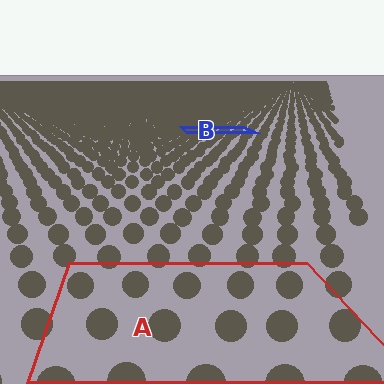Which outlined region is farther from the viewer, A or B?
Region B is farther from the viewer — the texture elements inside it appear smaller and more densely packed.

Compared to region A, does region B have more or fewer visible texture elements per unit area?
Region B has more texture elements per unit area — they are packed more densely because it is farther away.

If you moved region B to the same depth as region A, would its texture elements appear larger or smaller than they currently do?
They would appear larger. At a closer depth, the same texture elements are projected at a bigger on-screen size.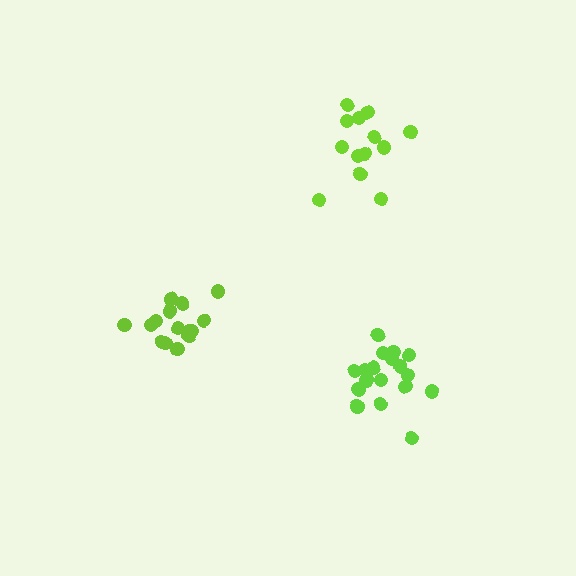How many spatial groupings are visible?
There are 3 spatial groupings.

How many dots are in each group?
Group 1: 13 dots, Group 2: 15 dots, Group 3: 19 dots (47 total).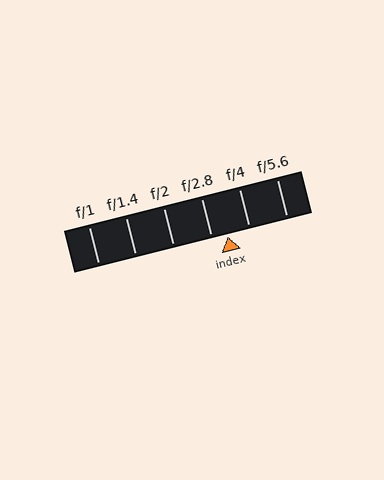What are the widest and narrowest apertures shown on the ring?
The widest aperture shown is f/1 and the narrowest is f/5.6.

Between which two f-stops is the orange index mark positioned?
The index mark is between f/2.8 and f/4.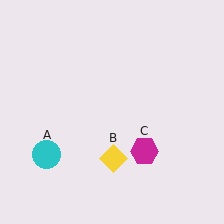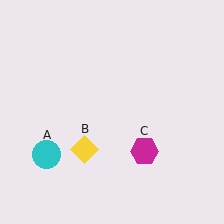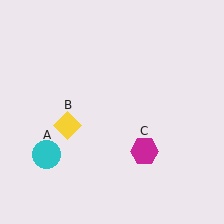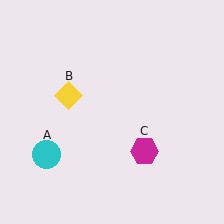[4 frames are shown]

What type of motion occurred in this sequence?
The yellow diamond (object B) rotated clockwise around the center of the scene.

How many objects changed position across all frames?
1 object changed position: yellow diamond (object B).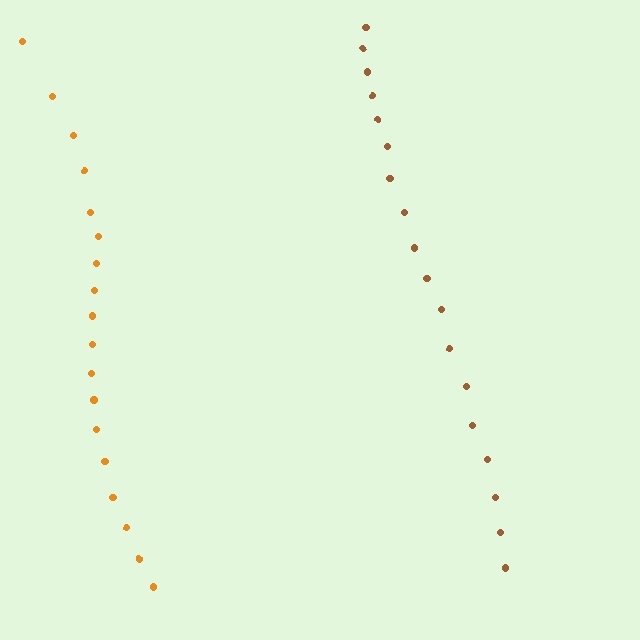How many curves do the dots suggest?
There are 2 distinct paths.